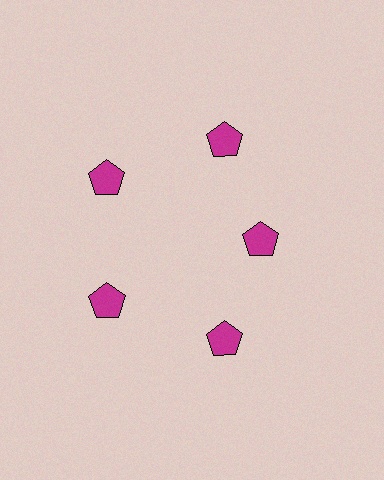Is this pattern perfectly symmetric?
No. The 5 magenta pentagons are arranged in a ring, but one element near the 3 o'clock position is pulled inward toward the center, breaking the 5-fold rotational symmetry.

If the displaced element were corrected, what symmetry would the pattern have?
It would have 5-fold rotational symmetry — the pattern would map onto itself every 72 degrees.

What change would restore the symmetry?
The symmetry would be restored by moving it outward, back onto the ring so that all 5 pentagons sit at equal angles and equal distance from the center.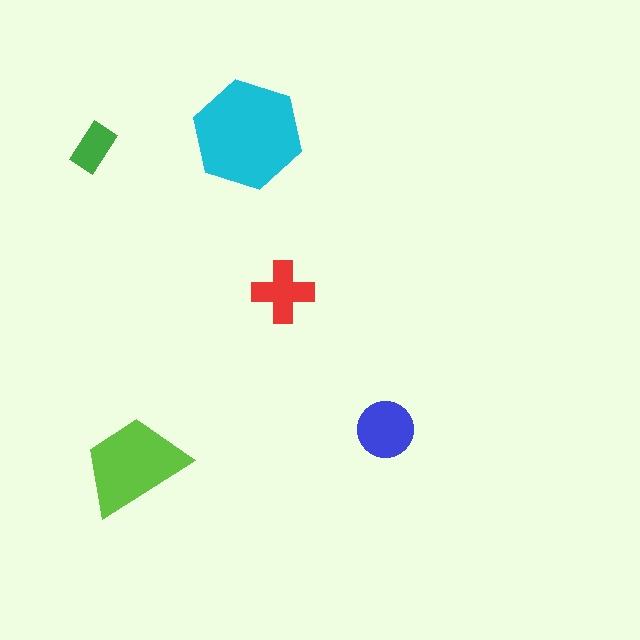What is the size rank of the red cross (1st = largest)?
4th.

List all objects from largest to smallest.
The cyan hexagon, the lime trapezoid, the blue circle, the red cross, the green rectangle.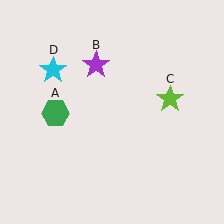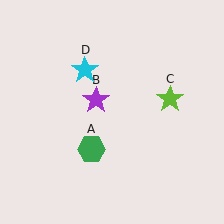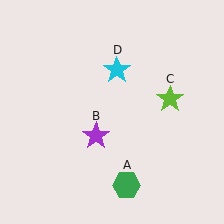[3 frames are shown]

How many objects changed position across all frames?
3 objects changed position: green hexagon (object A), purple star (object B), cyan star (object D).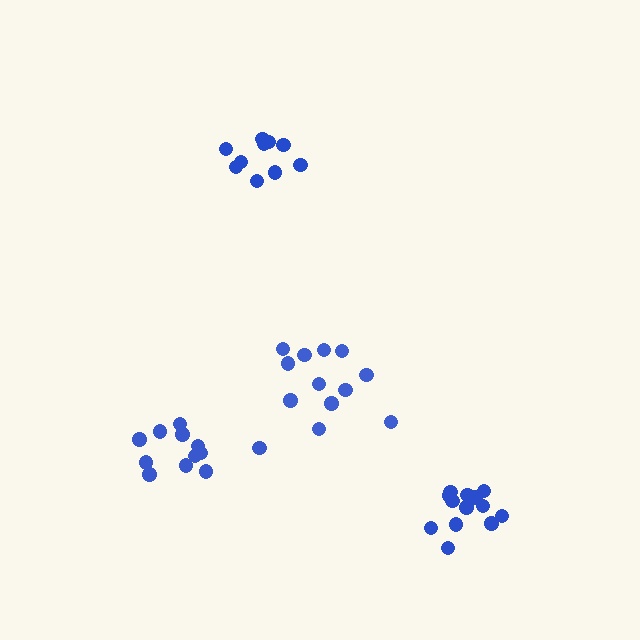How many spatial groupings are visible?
There are 4 spatial groupings.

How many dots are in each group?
Group 1: 10 dots, Group 2: 13 dots, Group 3: 12 dots, Group 4: 12 dots (47 total).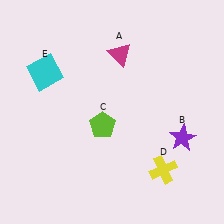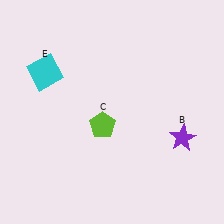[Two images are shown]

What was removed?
The yellow cross (D), the magenta triangle (A) were removed in Image 2.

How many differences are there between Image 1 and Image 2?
There are 2 differences between the two images.